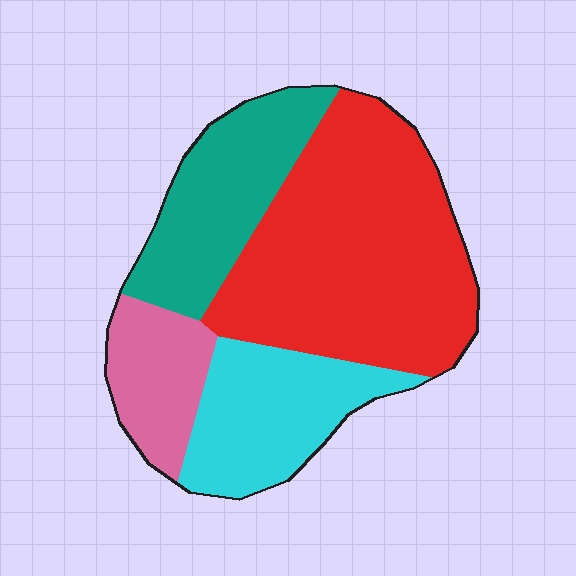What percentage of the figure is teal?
Teal covers around 20% of the figure.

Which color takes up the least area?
Pink, at roughly 15%.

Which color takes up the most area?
Red, at roughly 45%.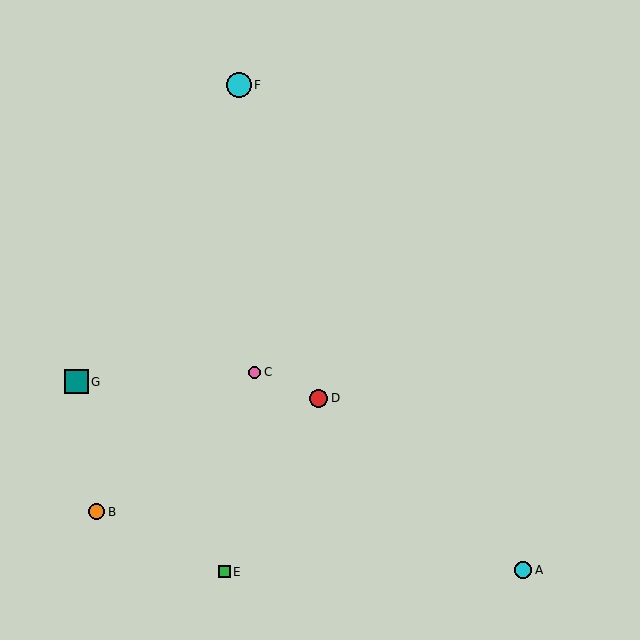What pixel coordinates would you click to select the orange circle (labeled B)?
Click at (97, 512) to select the orange circle B.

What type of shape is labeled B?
Shape B is an orange circle.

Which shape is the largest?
The cyan circle (labeled F) is the largest.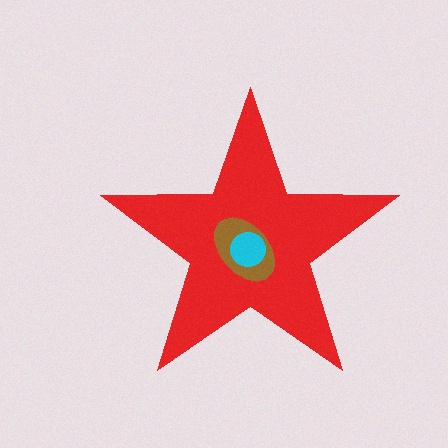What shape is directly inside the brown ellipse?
The cyan circle.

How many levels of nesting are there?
3.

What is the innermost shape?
The cyan circle.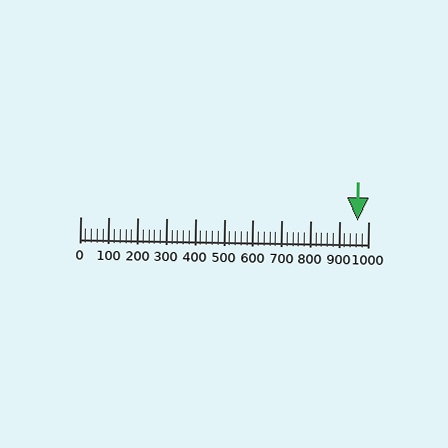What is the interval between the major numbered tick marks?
The major tick marks are spaced 100 units apart.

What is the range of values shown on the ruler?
The ruler shows values from 0 to 1000.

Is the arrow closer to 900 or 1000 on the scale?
The arrow is closer to 1000.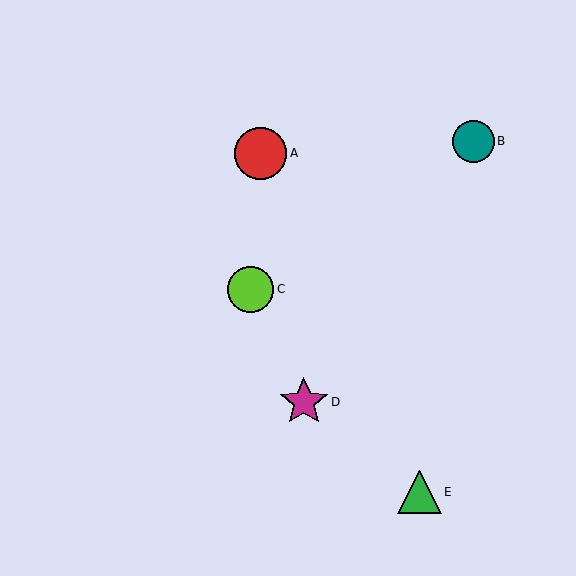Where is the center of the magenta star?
The center of the magenta star is at (304, 402).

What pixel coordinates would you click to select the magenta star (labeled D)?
Click at (304, 402) to select the magenta star D.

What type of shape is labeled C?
Shape C is a lime circle.